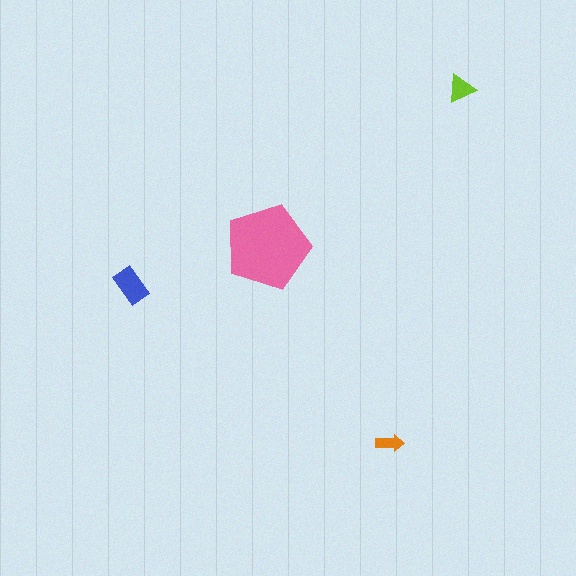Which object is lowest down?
The orange arrow is bottommost.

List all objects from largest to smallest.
The pink pentagon, the blue rectangle, the lime triangle, the orange arrow.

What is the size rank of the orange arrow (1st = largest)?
4th.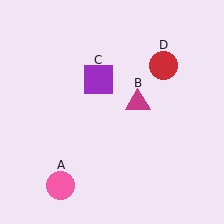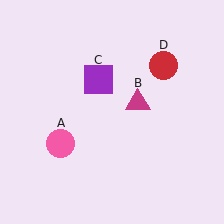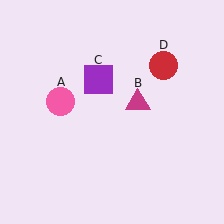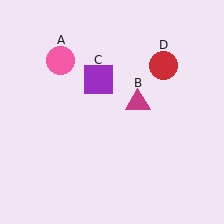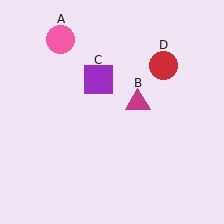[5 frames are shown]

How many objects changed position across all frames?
1 object changed position: pink circle (object A).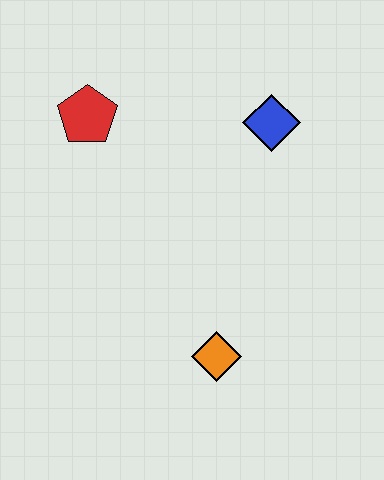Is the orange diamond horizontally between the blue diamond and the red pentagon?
Yes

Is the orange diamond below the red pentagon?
Yes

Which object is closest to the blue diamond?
The red pentagon is closest to the blue diamond.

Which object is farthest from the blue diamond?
The orange diamond is farthest from the blue diamond.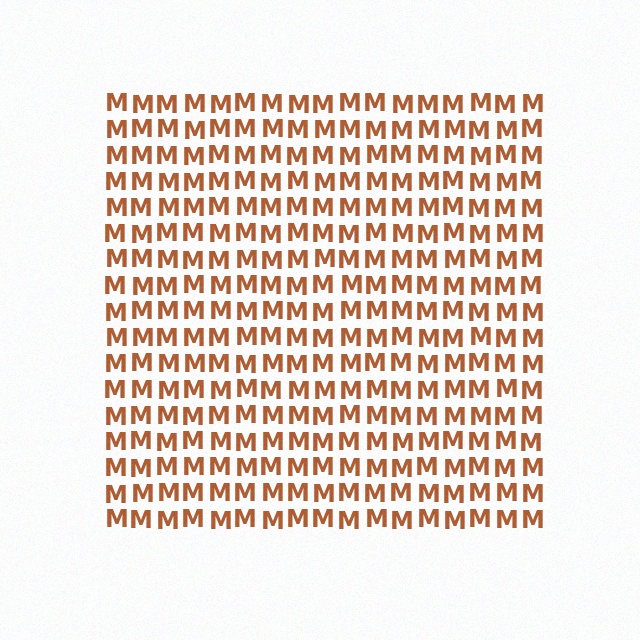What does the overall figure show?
The overall figure shows a square.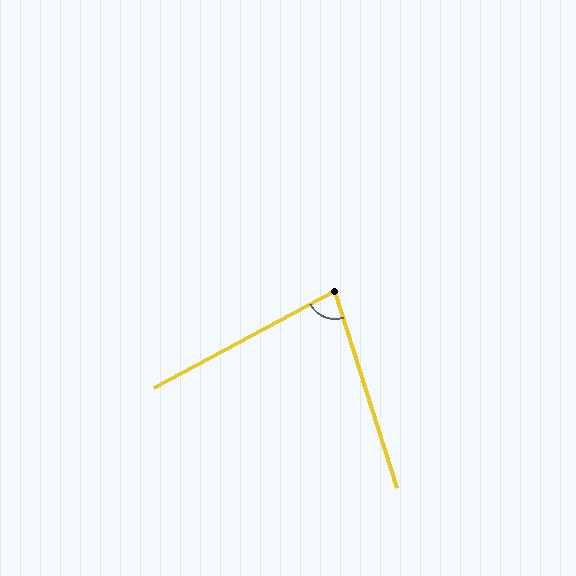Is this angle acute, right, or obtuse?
It is acute.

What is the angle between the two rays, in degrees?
Approximately 80 degrees.